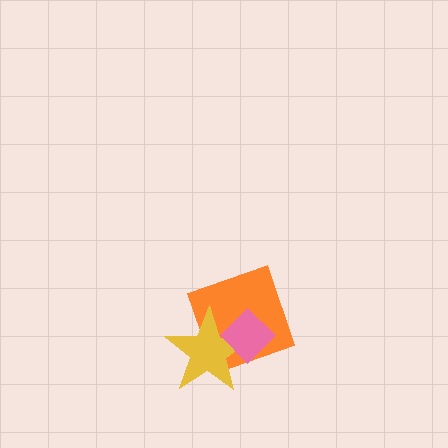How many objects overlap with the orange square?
2 objects overlap with the orange square.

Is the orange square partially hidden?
Yes, it is partially covered by another shape.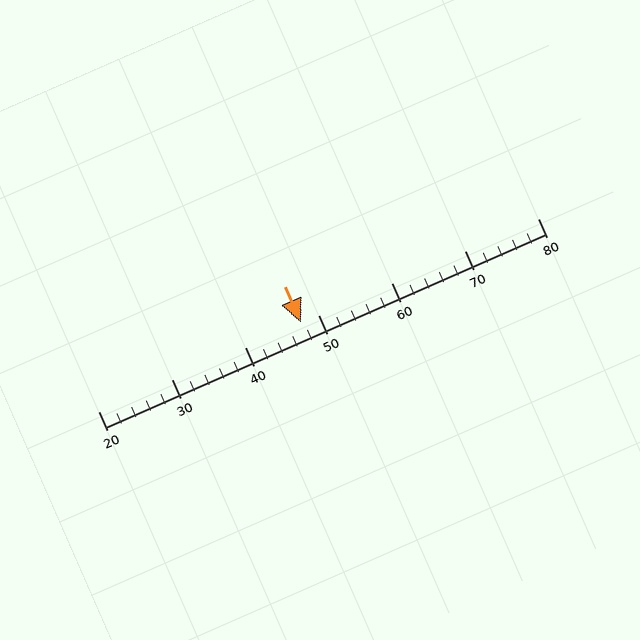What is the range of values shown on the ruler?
The ruler shows values from 20 to 80.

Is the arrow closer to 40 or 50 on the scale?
The arrow is closer to 50.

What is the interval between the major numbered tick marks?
The major tick marks are spaced 10 units apart.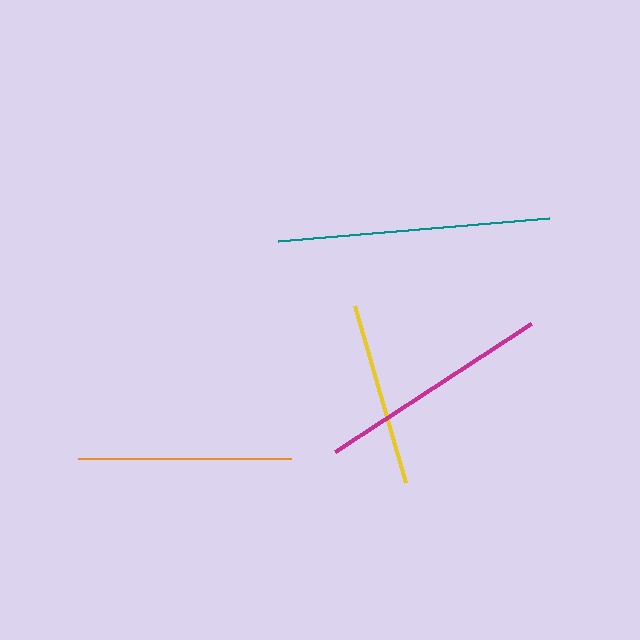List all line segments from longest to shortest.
From longest to shortest: teal, magenta, orange, yellow.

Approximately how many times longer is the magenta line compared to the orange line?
The magenta line is approximately 1.1 times the length of the orange line.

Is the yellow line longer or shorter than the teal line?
The teal line is longer than the yellow line.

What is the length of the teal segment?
The teal segment is approximately 272 pixels long.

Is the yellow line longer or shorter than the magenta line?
The magenta line is longer than the yellow line.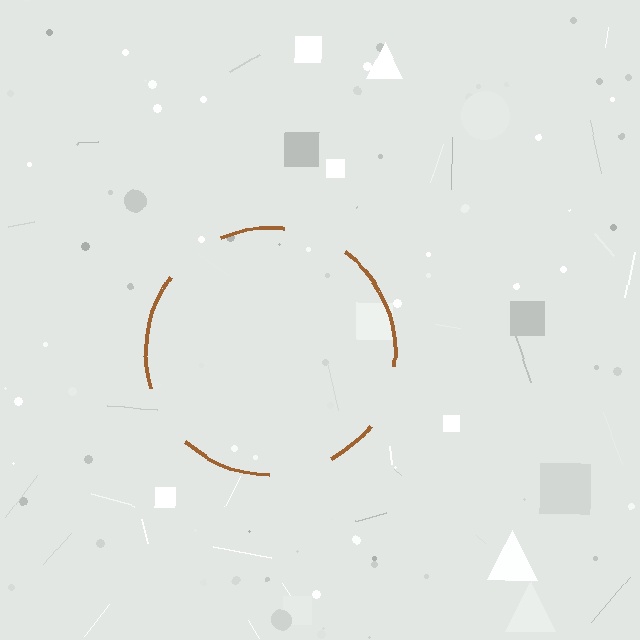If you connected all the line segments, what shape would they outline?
They would outline a circle.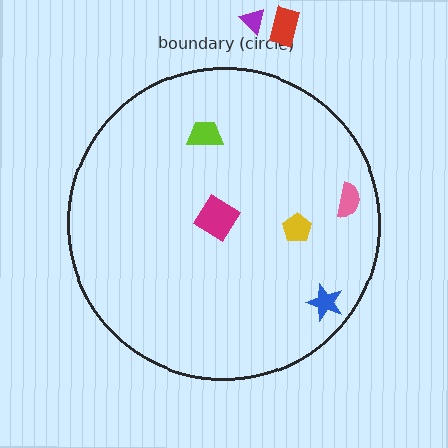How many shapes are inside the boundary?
5 inside, 2 outside.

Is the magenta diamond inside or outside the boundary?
Inside.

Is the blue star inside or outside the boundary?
Inside.